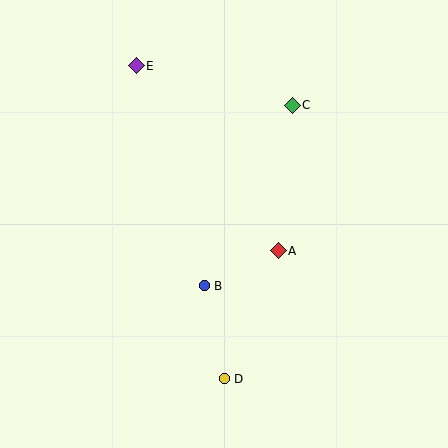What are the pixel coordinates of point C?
Point C is at (292, 105).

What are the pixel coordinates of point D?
Point D is at (224, 379).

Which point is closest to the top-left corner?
Point E is closest to the top-left corner.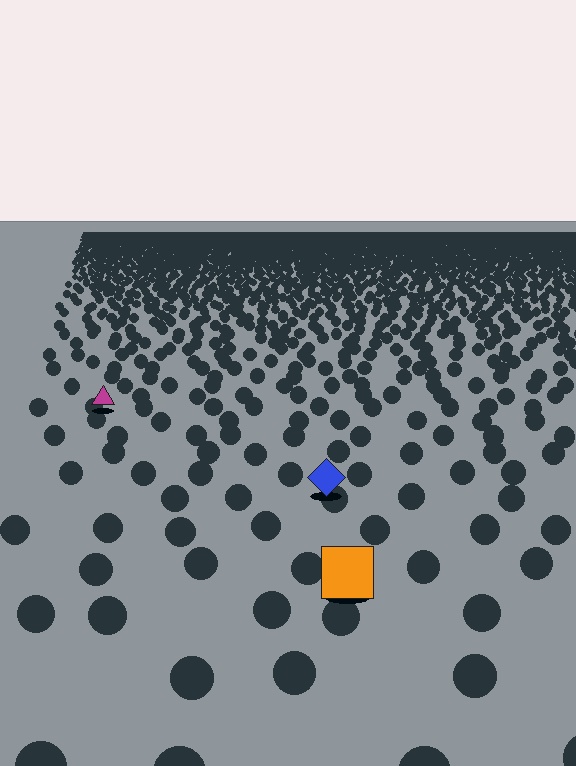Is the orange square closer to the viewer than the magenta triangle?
Yes. The orange square is closer — you can tell from the texture gradient: the ground texture is coarser near it.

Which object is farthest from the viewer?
The magenta triangle is farthest from the viewer. It appears smaller and the ground texture around it is denser.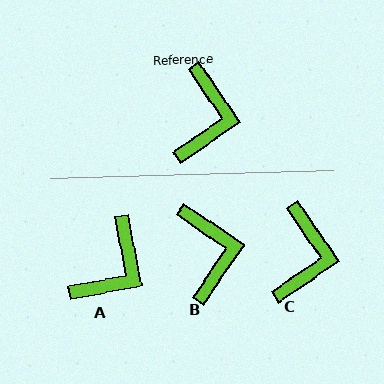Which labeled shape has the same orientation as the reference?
C.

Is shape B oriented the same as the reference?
No, it is off by about 22 degrees.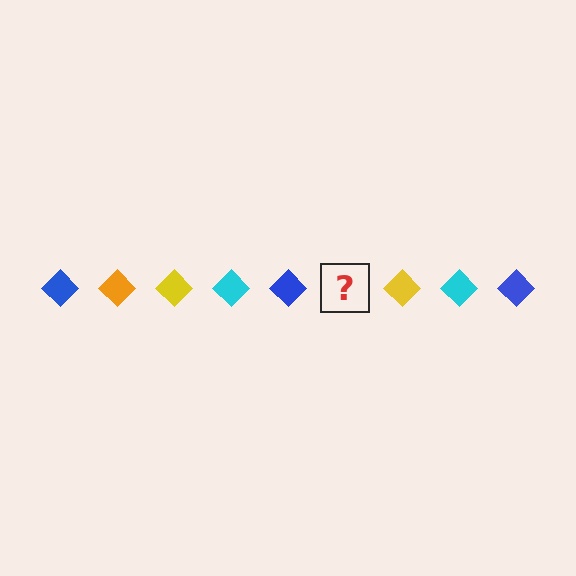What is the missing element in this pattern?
The missing element is an orange diamond.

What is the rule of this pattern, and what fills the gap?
The rule is that the pattern cycles through blue, orange, yellow, cyan diamonds. The gap should be filled with an orange diamond.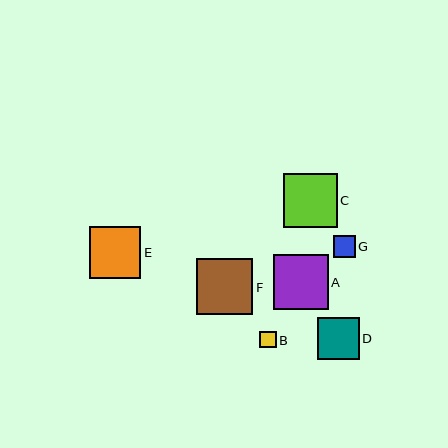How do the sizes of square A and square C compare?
Square A and square C are approximately the same size.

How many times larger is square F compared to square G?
Square F is approximately 2.6 times the size of square G.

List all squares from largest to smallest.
From largest to smallest: F, A, C, E, D, G, B.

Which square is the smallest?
Square B is the smallest with a size of approximately 16 pixels.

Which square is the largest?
Square F is the largest with a size of approximately 56 pixels.